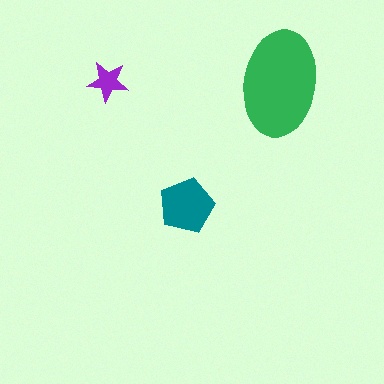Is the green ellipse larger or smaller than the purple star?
Larger.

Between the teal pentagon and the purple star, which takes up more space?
The teal pentagon.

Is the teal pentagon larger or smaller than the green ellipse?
Smaller.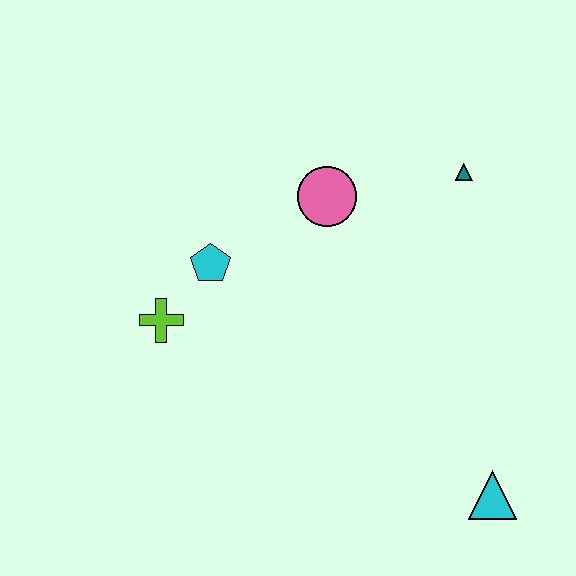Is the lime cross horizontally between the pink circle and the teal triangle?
No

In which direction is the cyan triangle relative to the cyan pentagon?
The cyan triangle is to the right of the cyan pentagon.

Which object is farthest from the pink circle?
The cyan triangle is farthest from the pink circle.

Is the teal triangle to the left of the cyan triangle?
Yes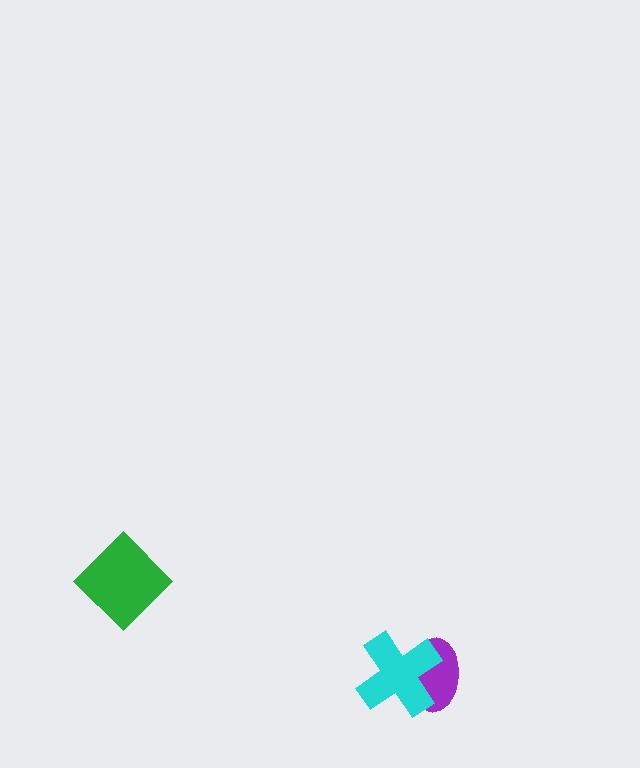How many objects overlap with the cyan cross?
1 object overlaps with the cyan cross.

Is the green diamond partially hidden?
No, no other shape covers it.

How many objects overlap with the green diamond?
0 objects overlap with the green diamond.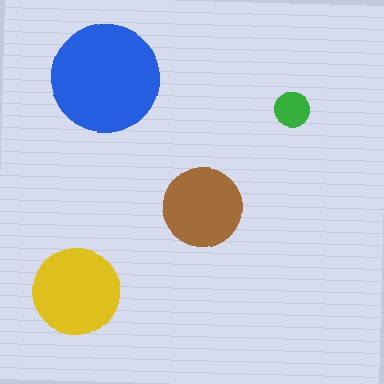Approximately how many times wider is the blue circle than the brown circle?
About 1.5 times wider.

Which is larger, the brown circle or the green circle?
The brown one.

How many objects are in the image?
There are 4 objects in the image.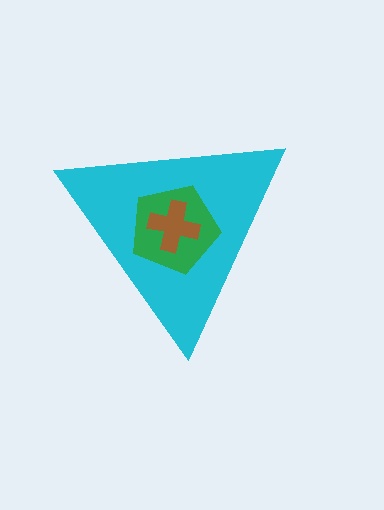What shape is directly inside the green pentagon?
The brown cross.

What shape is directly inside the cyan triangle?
The green pentagon.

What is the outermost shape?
The cyan triangle.